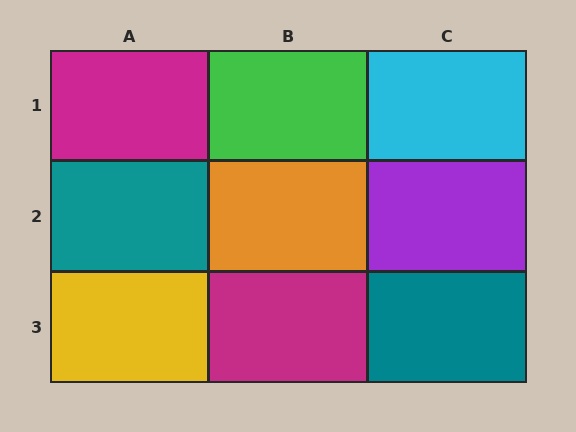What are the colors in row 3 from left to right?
Yellow, magenta, teal.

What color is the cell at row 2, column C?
Purple.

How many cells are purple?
1 cell is purple.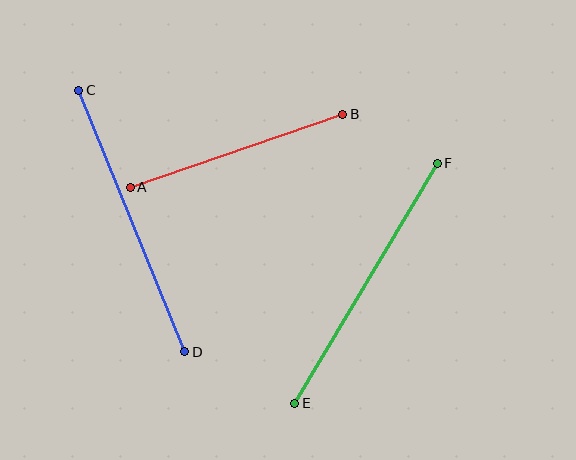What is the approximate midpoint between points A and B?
The midpoint is at approximately (236, 151) pixels.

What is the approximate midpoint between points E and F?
The midpoint is at approximately (366, 283) pixels.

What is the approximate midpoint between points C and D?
The midpoint is at approximately (132, 221) pixels.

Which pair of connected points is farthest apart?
Points C and D are farthest apart.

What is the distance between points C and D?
The distance is approximately 282 pixels.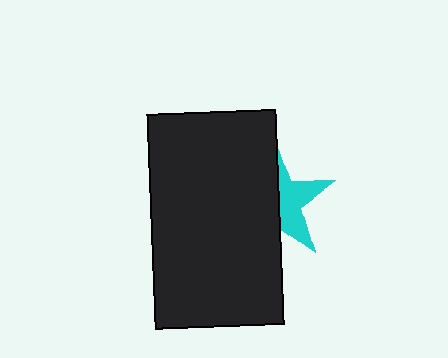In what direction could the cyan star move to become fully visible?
The cyan star could move right. That would shift it out from behind the black rectangle entirely.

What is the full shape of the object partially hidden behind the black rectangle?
The partially hidden object is a cyan star.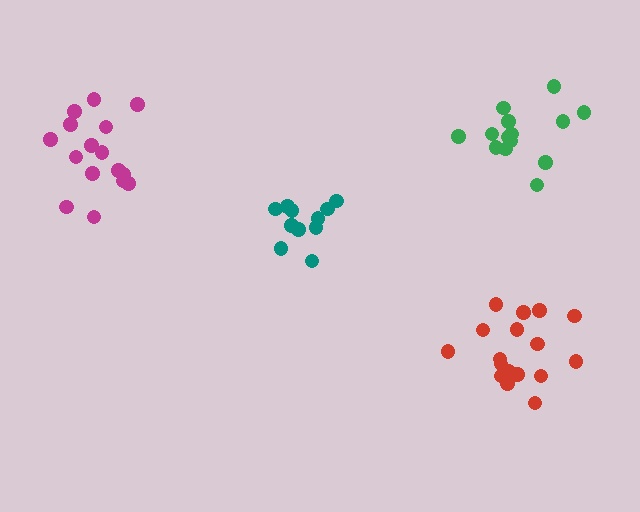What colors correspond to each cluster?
The clusters are colored: magenta, teal, red, green.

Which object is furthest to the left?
The magenta cluster is leftmost.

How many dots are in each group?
Group 1: 16 dots, Group 2: 11 dots, Group 3: 17 dots, Group 4: 14 dots (58 total).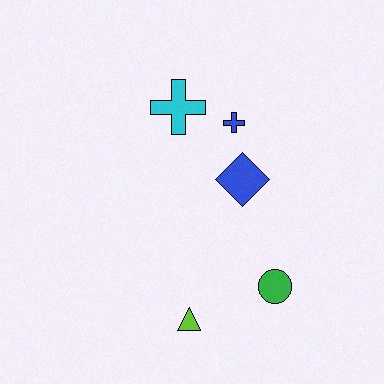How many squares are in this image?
There are no squares.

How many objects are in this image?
There are 5 objects.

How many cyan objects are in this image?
There is 1 cyan object.